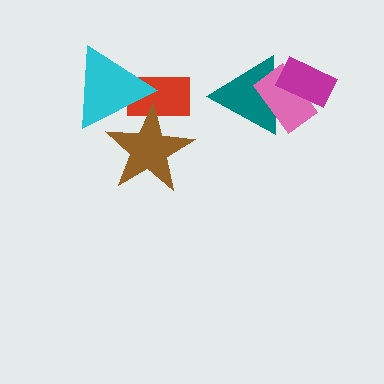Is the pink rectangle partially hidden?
Yes, it is partially covered by another shape.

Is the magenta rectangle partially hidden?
No, no other shape covers it.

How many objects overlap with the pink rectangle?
2 objects overlap with the pink rectangle.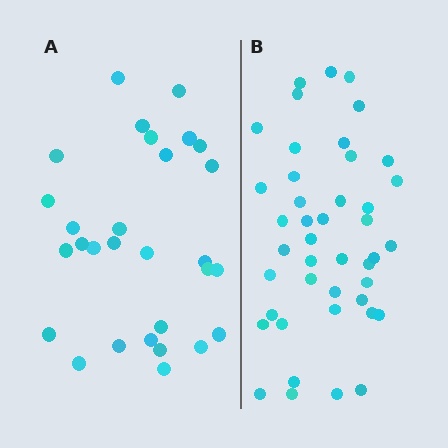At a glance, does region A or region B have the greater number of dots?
Region B (the right region) has more dots.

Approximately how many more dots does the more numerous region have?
Region B has approximately 15 more dots than region A.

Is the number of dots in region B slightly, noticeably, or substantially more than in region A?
Region B has substantially more. The ratio is roughly 1.5 to 1.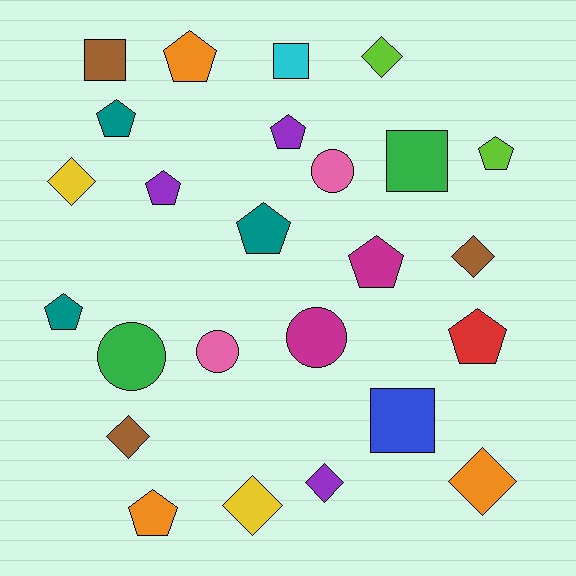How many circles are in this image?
There are 4 circles.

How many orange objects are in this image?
There are 3 orange objects.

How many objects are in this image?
There are 25 objects.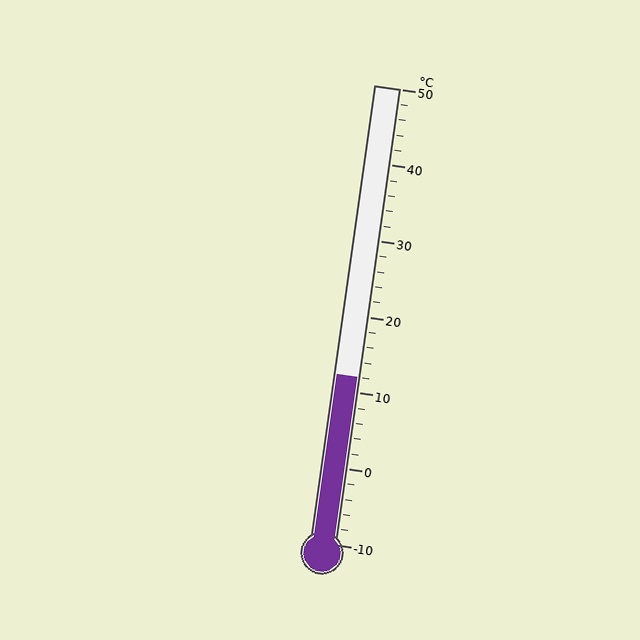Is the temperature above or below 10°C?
The temperature is above 10°C.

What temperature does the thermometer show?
The thermometer shows approximately 12°C.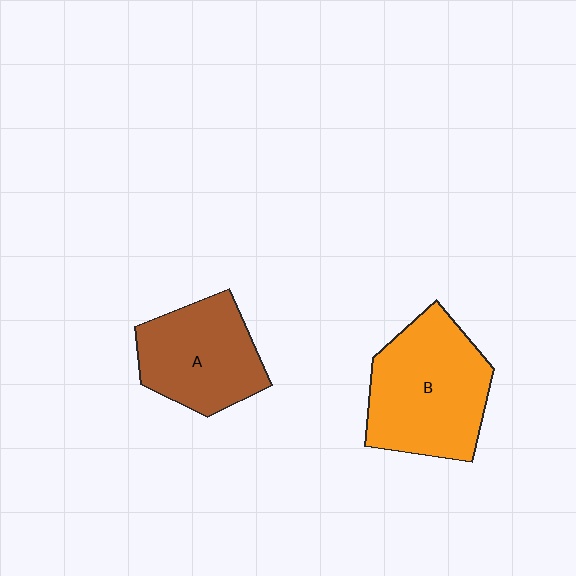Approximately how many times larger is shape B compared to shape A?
Approximately 1.3 times.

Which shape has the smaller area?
Shape A (brown).